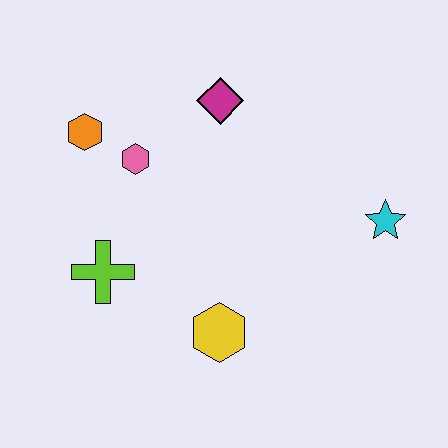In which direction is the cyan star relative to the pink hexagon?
The cyan star is to the right of the pink hexagon.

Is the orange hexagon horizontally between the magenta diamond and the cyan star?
No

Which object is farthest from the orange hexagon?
The cyan star is farthest from the orange hexagon.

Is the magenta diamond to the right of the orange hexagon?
Yes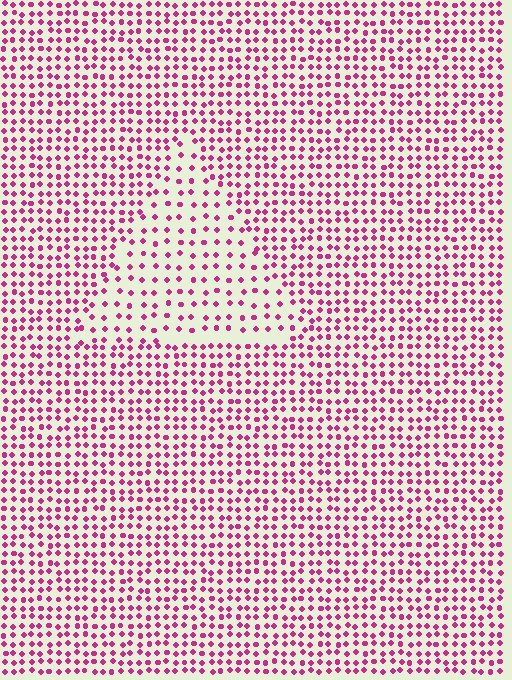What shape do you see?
I see a triangle.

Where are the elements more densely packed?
The elements are more densely packed outside the triangle boundary.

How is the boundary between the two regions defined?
The boundary is defined by a change in element density (approximately 1.9x ratio). All elements are the same color, size, and shape.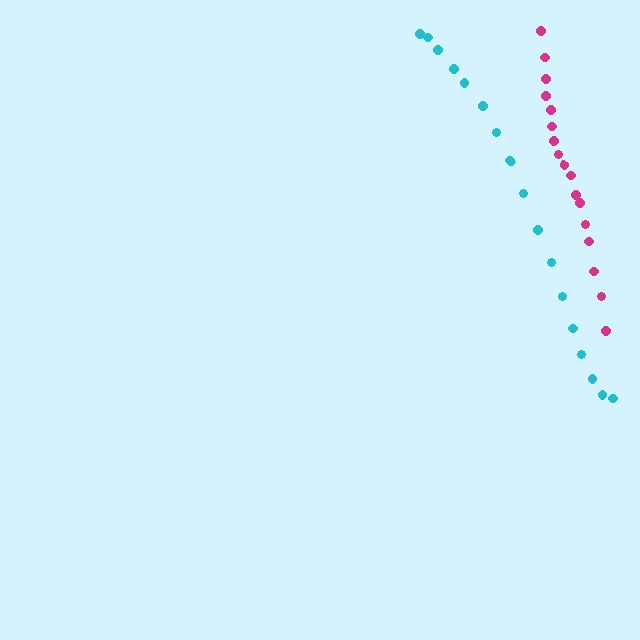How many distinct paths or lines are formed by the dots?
There are 2 distinct paths.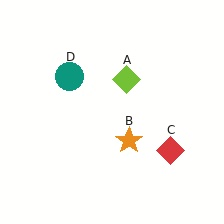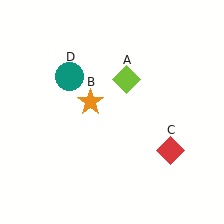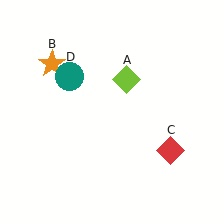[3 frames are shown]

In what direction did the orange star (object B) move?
The orange star (object B) moved up and to the left.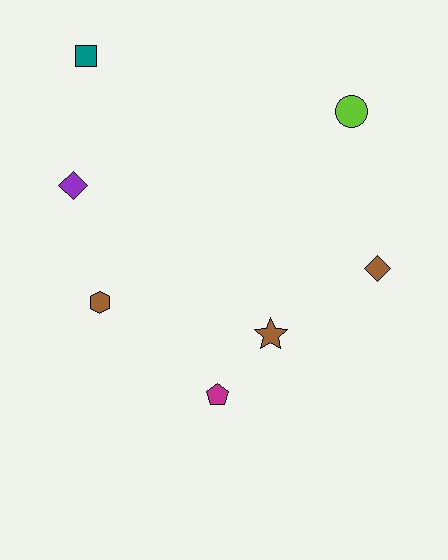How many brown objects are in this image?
There are 3 brown objects.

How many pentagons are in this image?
There is 1 pentagon.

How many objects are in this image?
There are 7 objects.